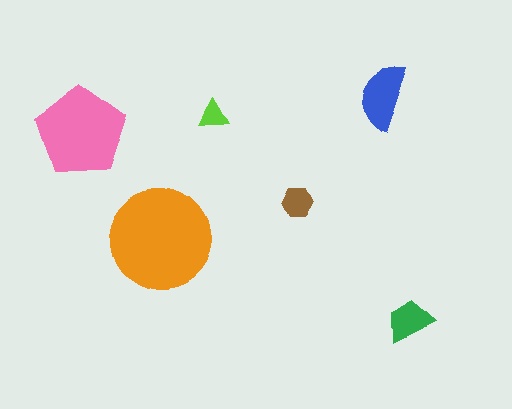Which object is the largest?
The orange circle.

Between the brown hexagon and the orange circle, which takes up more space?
The orange circle.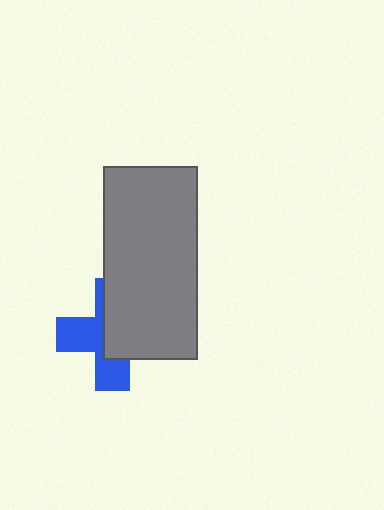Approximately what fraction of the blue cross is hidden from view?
Roughly 53% of the blue cross is hidden behind the gray rectangle.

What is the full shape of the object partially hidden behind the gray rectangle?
The partially hidden object is a blue cross.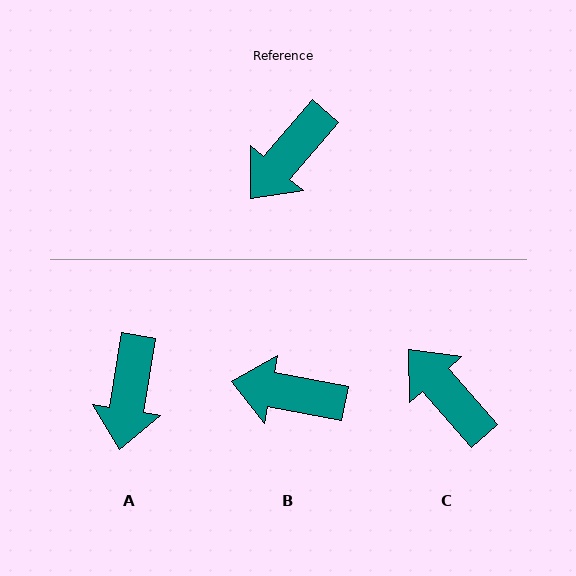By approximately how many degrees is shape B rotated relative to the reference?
Approximately 60 degrees clockwise.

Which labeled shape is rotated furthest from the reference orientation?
C, about 98 degrees away.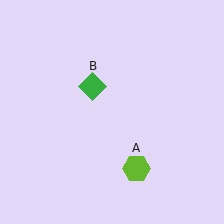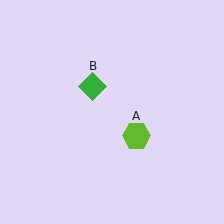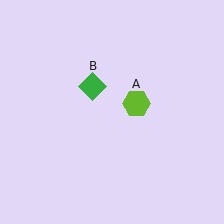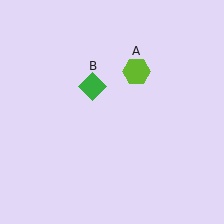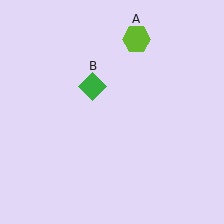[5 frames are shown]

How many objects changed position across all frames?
1 object changed position: lime hexagon (object A).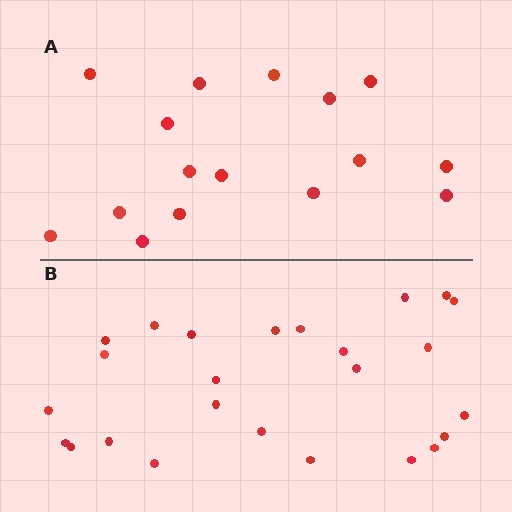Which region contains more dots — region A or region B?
Region B (the bottom region) has more dots.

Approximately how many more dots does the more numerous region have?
Region B has roughly 8 or so more dots than region A.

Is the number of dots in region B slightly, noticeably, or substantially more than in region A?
Region B has substantially more. The ratio is roughly 1.6 to 1.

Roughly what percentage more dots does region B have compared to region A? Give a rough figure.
About 55% more.